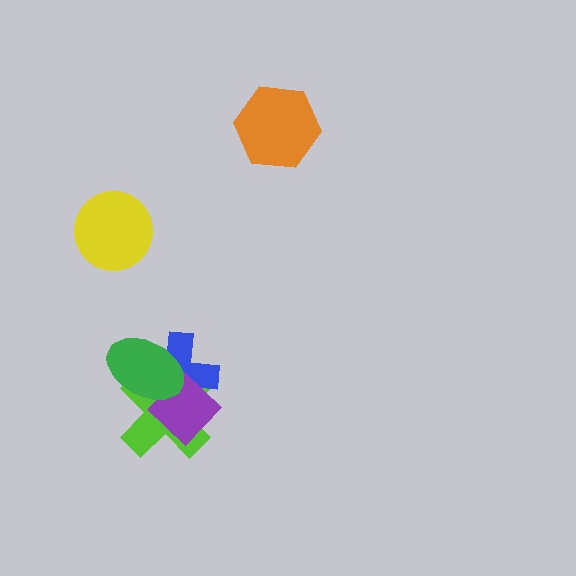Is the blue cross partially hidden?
Yes, it is partially covered by another shape.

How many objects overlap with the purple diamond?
3 objects overlap with the purple diamond.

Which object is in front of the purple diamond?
The green ellipse is in front of the purple diamond.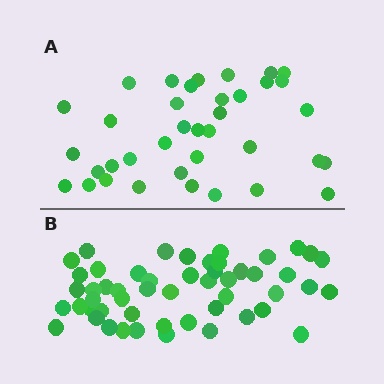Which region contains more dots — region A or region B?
Region B (the bottom region) has more dots.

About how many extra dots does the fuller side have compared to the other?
Region B has approximately 15 more dots than region A.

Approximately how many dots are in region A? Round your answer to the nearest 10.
About 40 dots. (The exact count is 37, which rounds to 40.)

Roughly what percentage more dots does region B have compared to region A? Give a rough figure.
About 40% more.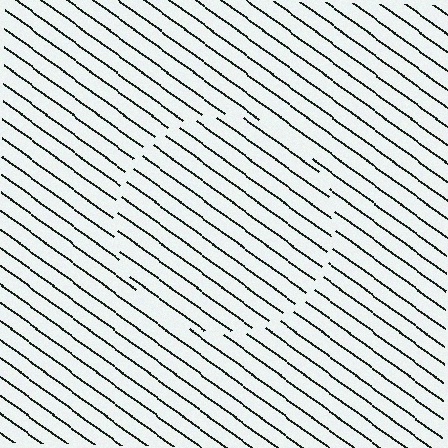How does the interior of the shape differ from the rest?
The interior of the shape contains the same grating, shifted by half a period — the contour is defined by the phase discontinuity where line-ends from the inner and outer gratings abut.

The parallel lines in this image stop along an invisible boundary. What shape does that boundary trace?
An illusory circle. The interior of the shape contains the same grating, shifted by half a period — the contour is defined by the phase discontinuity where line-ends from the inner and outer gratings abut.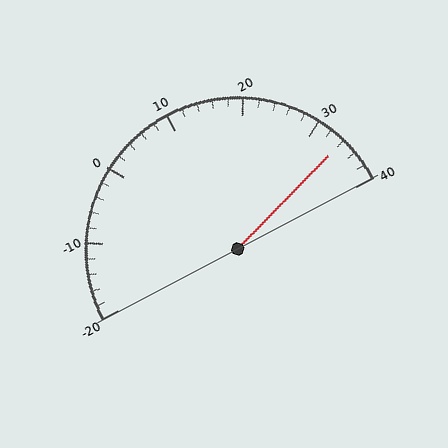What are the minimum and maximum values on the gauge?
The gauge ranges from -20 to 40.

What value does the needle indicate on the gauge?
The needle indicates approximately 34.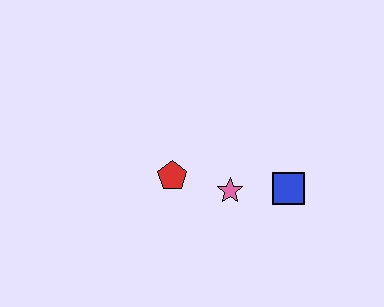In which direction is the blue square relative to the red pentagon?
The blue square is to the right of the red pentagon.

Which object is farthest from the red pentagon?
The blue square is farthest from the red pentagon.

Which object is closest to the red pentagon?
The pink star is closest to the red pentagon.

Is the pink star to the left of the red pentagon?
No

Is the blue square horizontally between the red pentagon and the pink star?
No